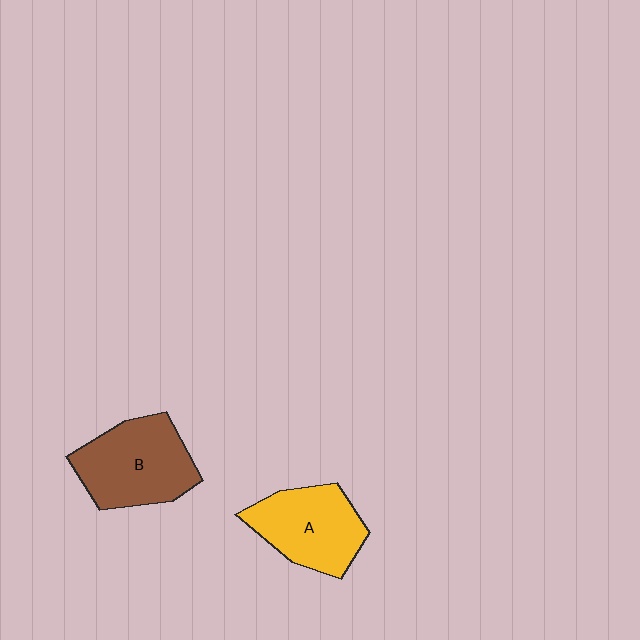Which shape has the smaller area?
Shape A (yellow).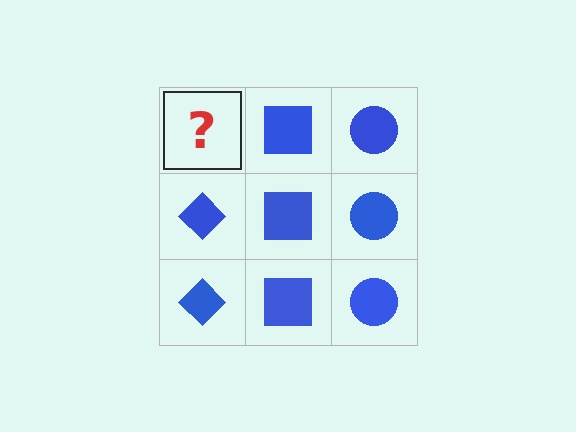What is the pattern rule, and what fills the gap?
The rule is that each column has a consistent shape. The gap should be filled with a blue diamond.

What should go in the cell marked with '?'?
The missing cell should contain a blue diamond.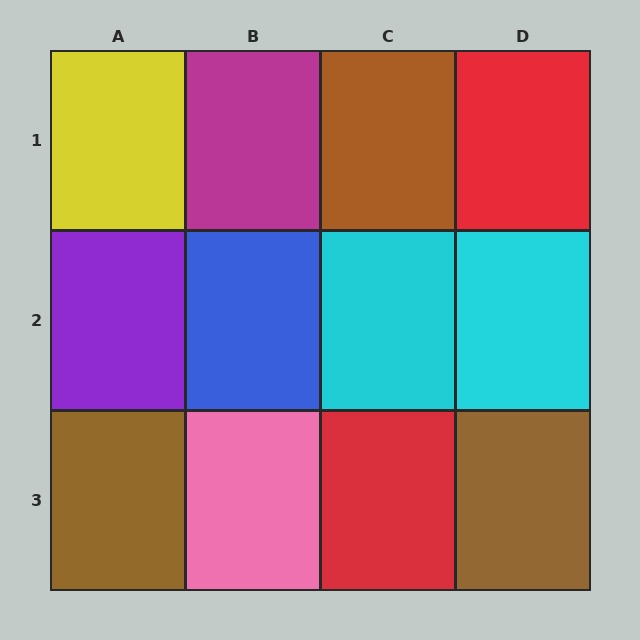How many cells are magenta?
1 cell is magenta.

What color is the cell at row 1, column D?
Red.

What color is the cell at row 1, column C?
Brown.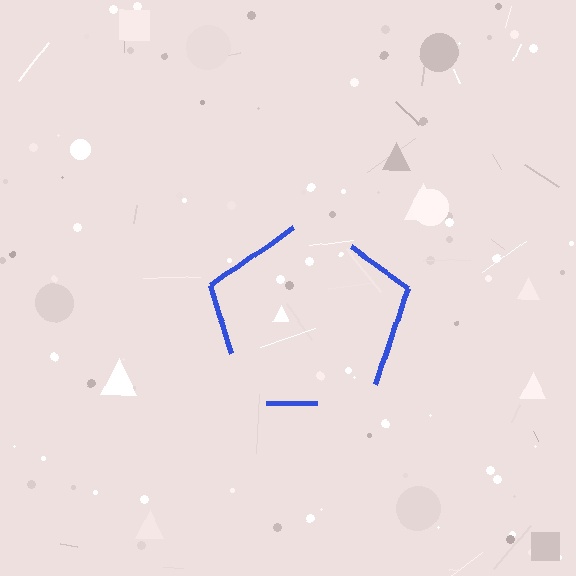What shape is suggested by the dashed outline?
The dashed outline suggests a pentagon.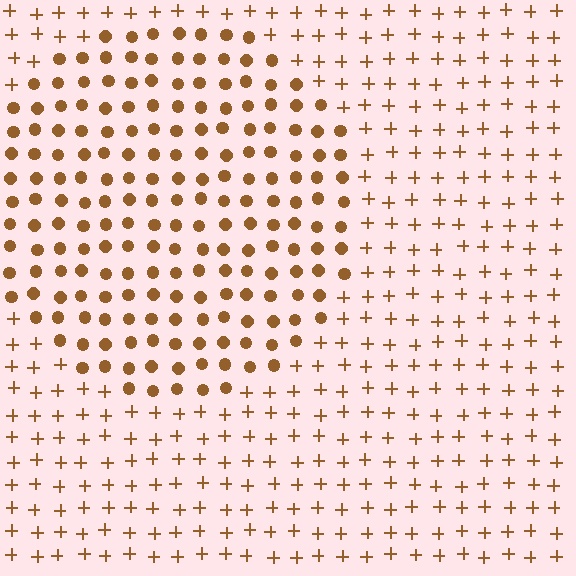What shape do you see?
I see a circle.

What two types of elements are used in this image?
The image uses circles inside the circle region and plus signs outside it.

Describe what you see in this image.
The image is filled with small brown elements arranged in a uniform grid. A circle-shaped region contains circles, while the surrounding area contains plus signs. The boundary is defined purely by the change in element shape.